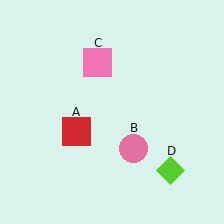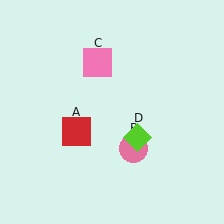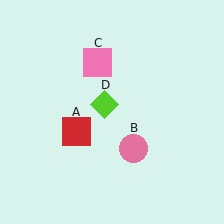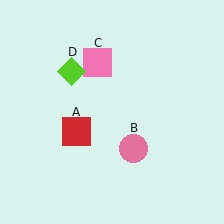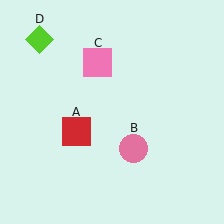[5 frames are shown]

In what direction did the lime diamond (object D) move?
The lime diamond (object D) moved up and to the left.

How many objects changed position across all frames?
1 object changed position: lime diamond (object D).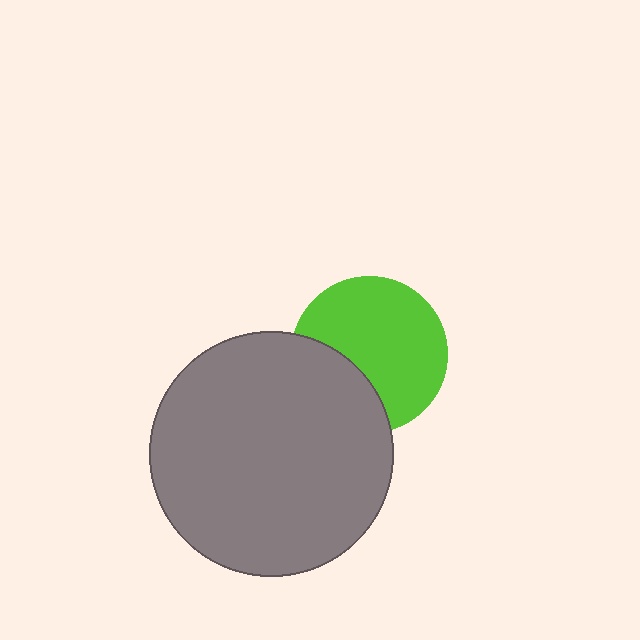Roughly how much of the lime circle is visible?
Most of it is visible (roughly 69%).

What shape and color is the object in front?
The object in front is a gray circle.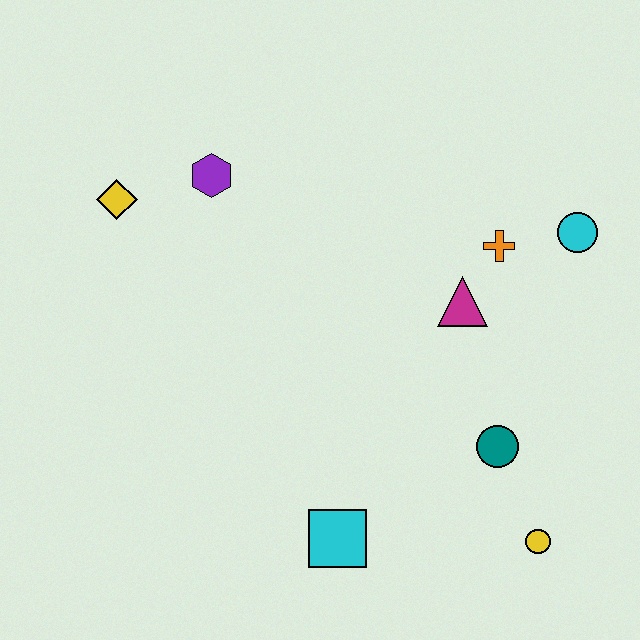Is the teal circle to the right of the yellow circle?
No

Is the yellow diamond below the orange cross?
No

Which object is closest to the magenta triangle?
The orange cross is closest to the magenta triangle.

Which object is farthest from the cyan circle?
The yellow diamond is farthest from the cyan circle.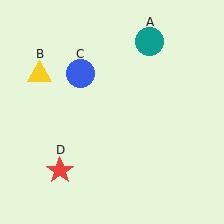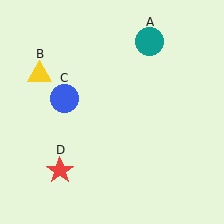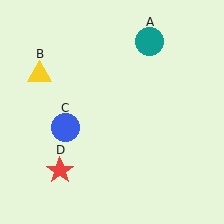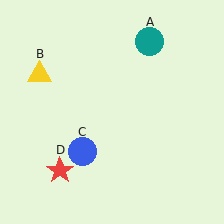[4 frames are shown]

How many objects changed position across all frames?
1 object changed position: blue circle (object C).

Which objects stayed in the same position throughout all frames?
Teal circle (object A) and yellow triangle (object B) and red star (object D) remained stationary.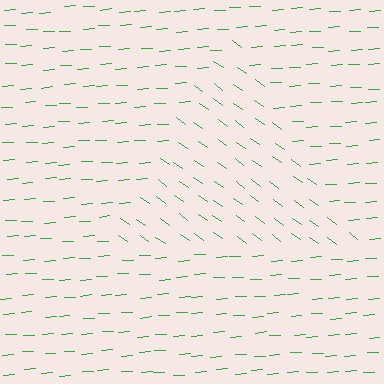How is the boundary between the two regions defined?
The boundary is defined purely by a change in line orientation (approximately 39 degrees difference). All lines are the same color and thickness.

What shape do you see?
I see a triangle.